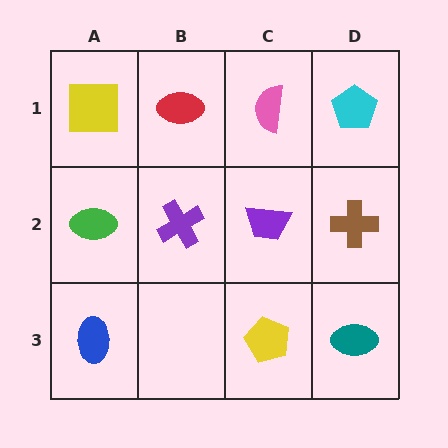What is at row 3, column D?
A teal ellipse.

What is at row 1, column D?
A cyan pentagon.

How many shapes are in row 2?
4 shapes.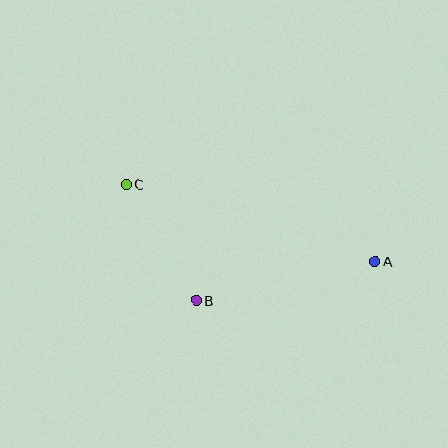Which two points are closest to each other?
Points B and C are closest to each other.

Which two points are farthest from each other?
Points A and C are farthest from each other.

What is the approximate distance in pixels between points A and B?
The distance between A and B is approximately 183 pixels.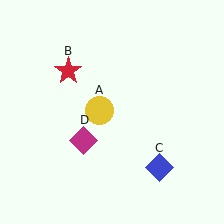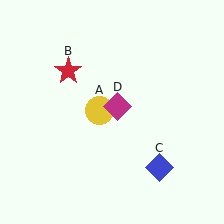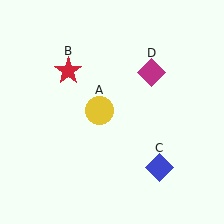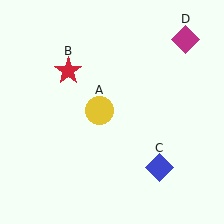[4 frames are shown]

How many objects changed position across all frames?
1 object changed position: magenta diamond (object D).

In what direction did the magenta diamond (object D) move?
The magenta diamond (object D) moved up and to the right.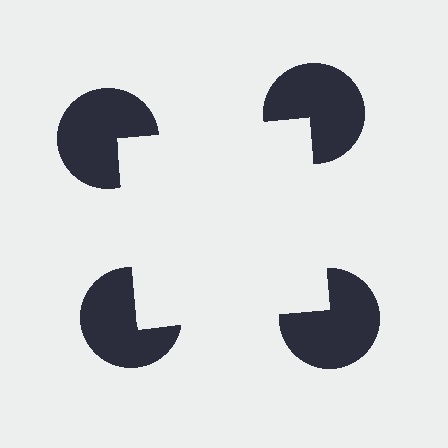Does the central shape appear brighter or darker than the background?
It typically appears slightly brighter than the background, even though no actual brightness change is drawn.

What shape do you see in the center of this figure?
An illusory square — its edges are inferred from the aligned wedge cuts in the pac-man discs, not physically drawn.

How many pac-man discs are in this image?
There are 4 — one at each vertex of the illusory square.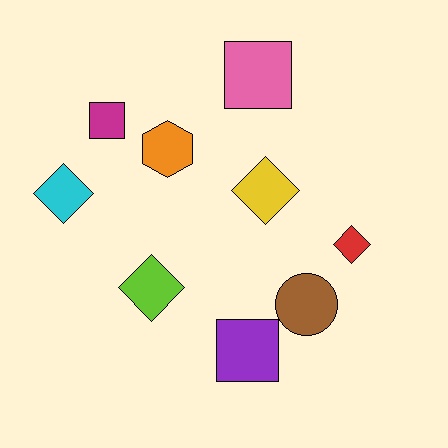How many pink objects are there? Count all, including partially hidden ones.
There is 1 pink object.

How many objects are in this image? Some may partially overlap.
There are 9 objects.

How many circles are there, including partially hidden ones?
There is 1 circle.